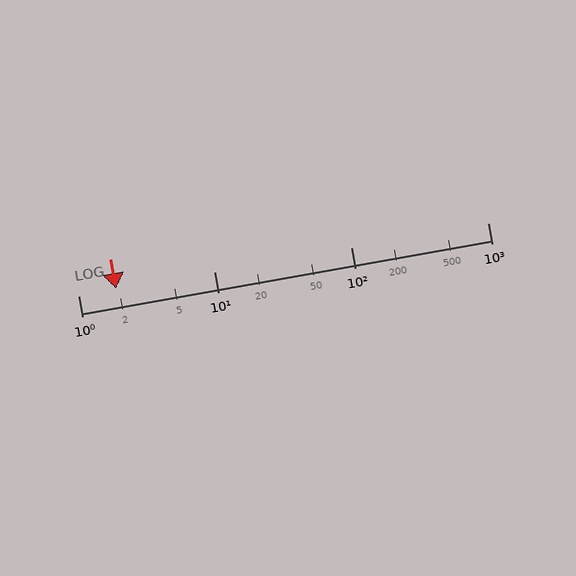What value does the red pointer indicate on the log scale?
The pointer indicates approximately 1.9.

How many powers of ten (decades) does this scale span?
The scale spans 3 decades, from 1 to 1000.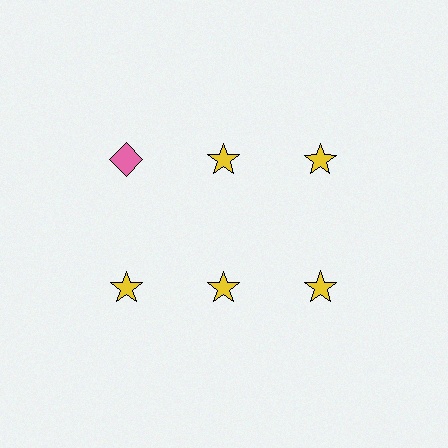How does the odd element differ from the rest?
It differs in both color (pink instead of yellow) and shape (diamond instead of star).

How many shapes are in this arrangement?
There are 6 shapes arranged in a grid pattern.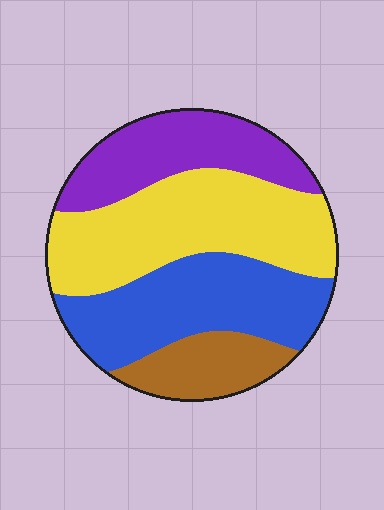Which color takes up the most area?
Yellow, at roughly 35%.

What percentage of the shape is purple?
Purple takes up between a sixth and a third of the shape.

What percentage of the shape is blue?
Blue covers 29% of the shape.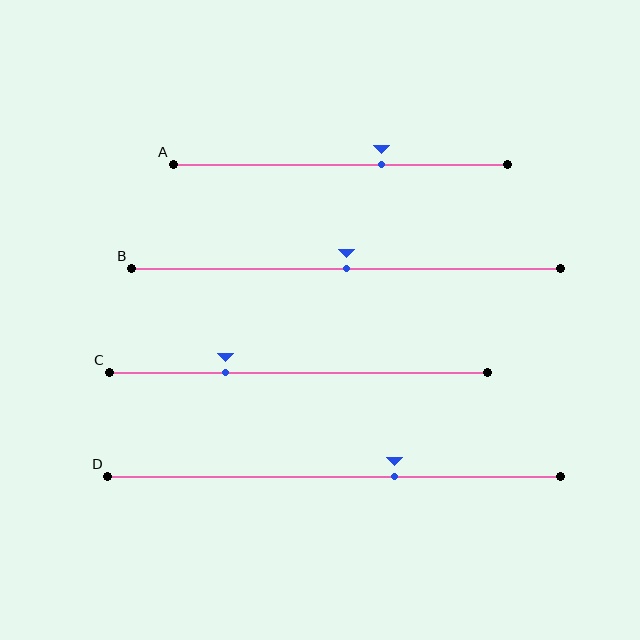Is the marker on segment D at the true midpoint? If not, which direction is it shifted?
No, the marker on segment D is shifted to the right by about 13% of the segment length.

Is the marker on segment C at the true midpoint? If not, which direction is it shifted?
No, the marker on segment C is shifted to the left by about 19% of the segment length.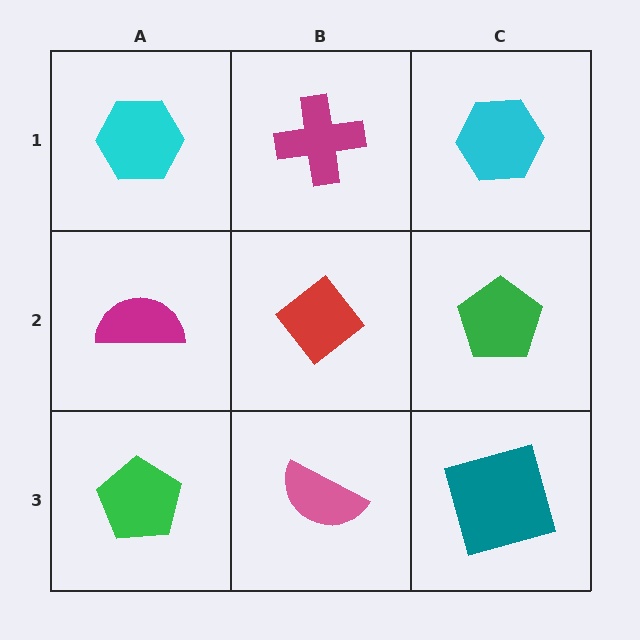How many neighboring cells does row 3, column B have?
3.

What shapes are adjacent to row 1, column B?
A red diamond (row 2, column B), a cyan hexagon (row 1, column A), a cyan hexagon (row 1, column C).